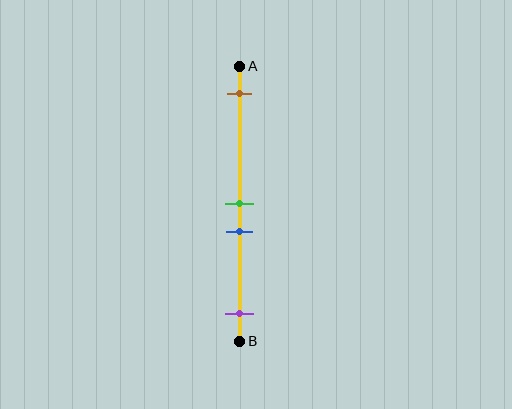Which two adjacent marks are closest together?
The green and blue marks are the closest adjacent pair.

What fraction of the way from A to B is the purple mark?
The purple mark is approximately 90% (0.9) of the way from A to B.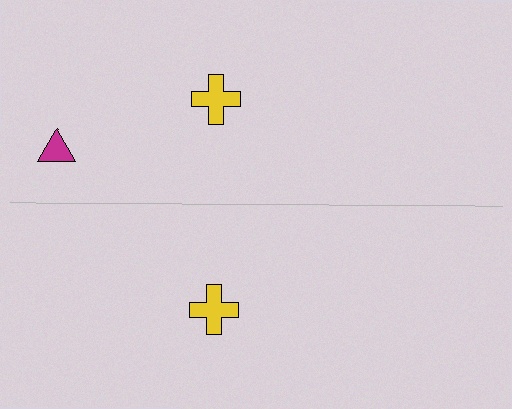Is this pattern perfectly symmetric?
No, the pattern is not perfectly symmetric. A magenta triangle is missing from the bottom side.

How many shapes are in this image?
There are 3 shapes in this image.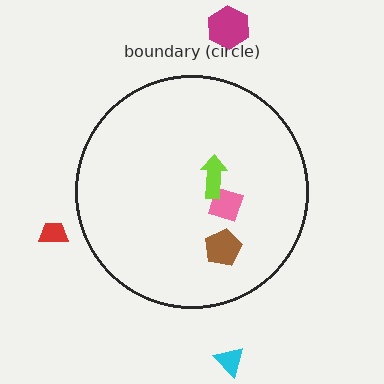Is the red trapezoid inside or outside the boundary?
Outside.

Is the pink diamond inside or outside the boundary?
Inside.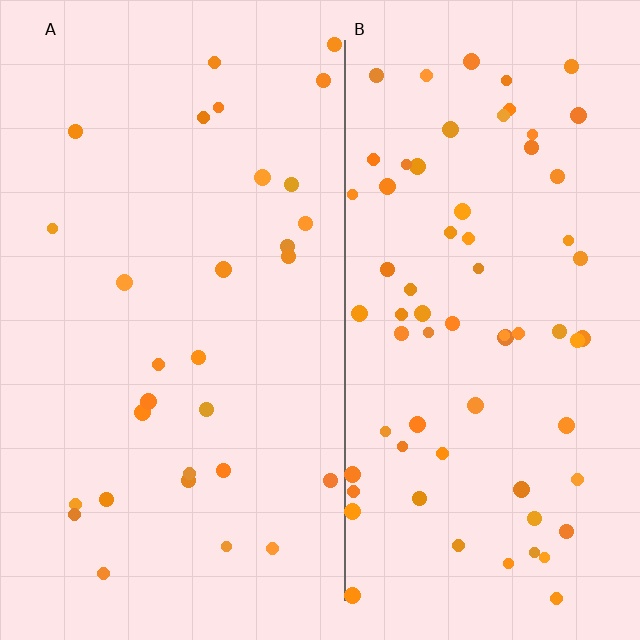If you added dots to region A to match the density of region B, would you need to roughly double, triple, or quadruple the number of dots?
Approximately double.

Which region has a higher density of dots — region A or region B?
B (the right).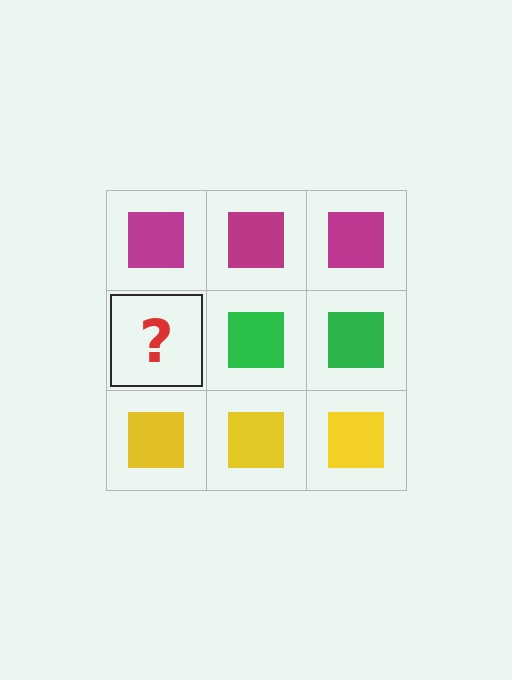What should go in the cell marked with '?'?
The missing cell should contain a green square.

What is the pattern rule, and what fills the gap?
The rule is that each row has a consistent color. The gap should be filled with a green square.